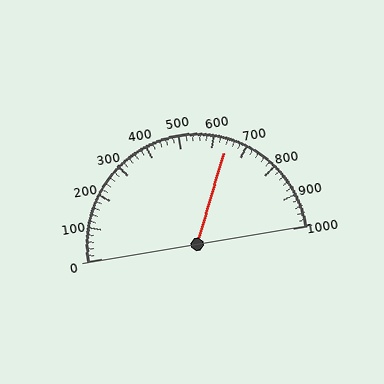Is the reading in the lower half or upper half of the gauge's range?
The reading is in the upper half of the range (0 to 1000).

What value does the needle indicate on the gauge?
The needle indicates approximately 640.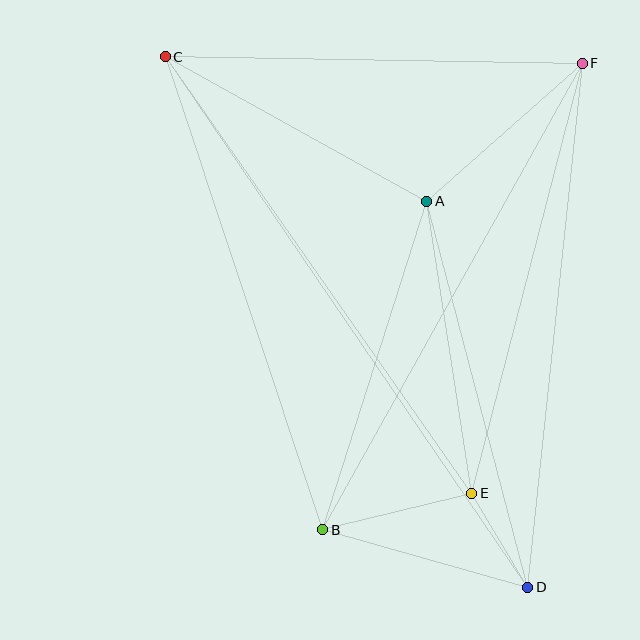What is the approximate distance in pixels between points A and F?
The distance between A and F is approximately 208 pixels.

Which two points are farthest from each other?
Points C and D are farthest from each other.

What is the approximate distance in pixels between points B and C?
The distance between B and C is approximately 498 pixels.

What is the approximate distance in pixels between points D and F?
The distance between D and F is approximately 527 pixels.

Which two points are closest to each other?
Points D and E are closest to each other.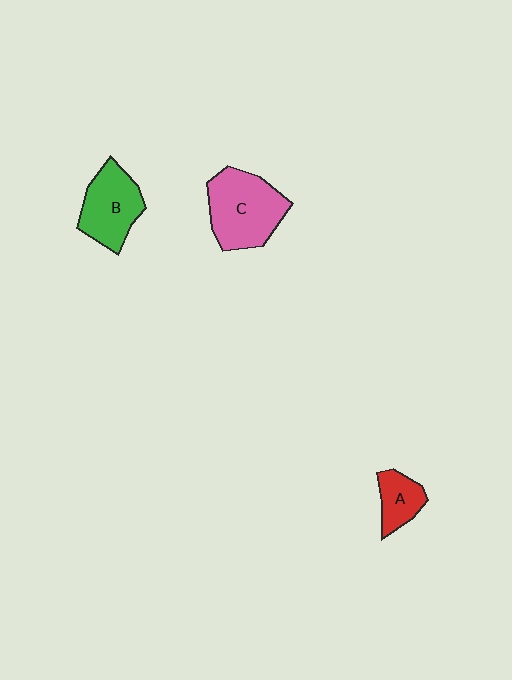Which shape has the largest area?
Shape C (pink).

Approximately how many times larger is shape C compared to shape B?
Approximately 1.3 times.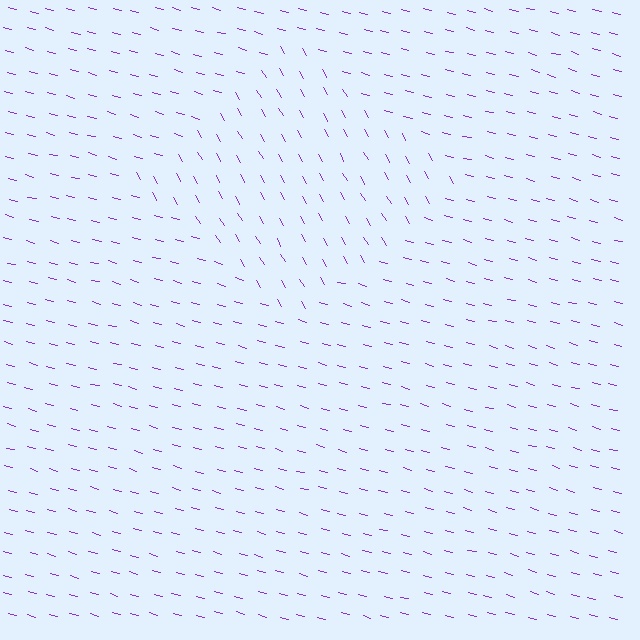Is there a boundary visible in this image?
Yes, there is a texture boundary formed by a change in line orientation.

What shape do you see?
I see a diamond.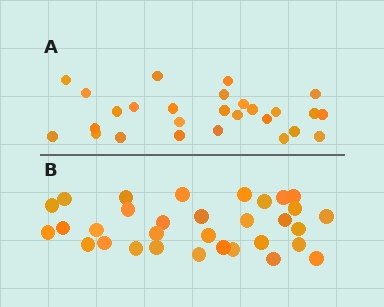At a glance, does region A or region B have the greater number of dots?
Region B (the bottom region) has more dots.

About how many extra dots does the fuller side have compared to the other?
Region B has about 5 more dots than region A.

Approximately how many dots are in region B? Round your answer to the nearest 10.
About 30 dots. (The exact count is 32, which rounds to 30.)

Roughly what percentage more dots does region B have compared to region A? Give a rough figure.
About 20% more.